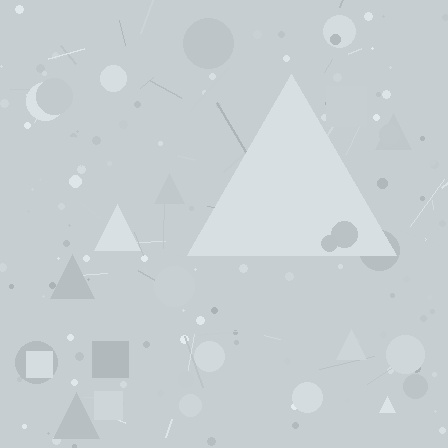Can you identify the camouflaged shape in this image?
The camouflaged shape is a triangle.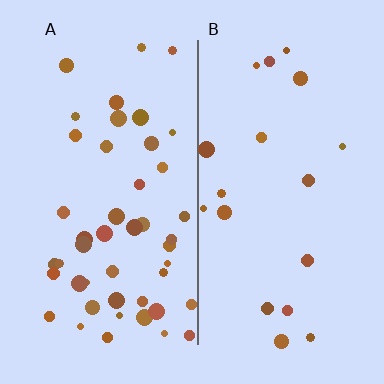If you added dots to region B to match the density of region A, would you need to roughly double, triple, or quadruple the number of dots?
Approximately double.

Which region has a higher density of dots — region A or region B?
A (the left).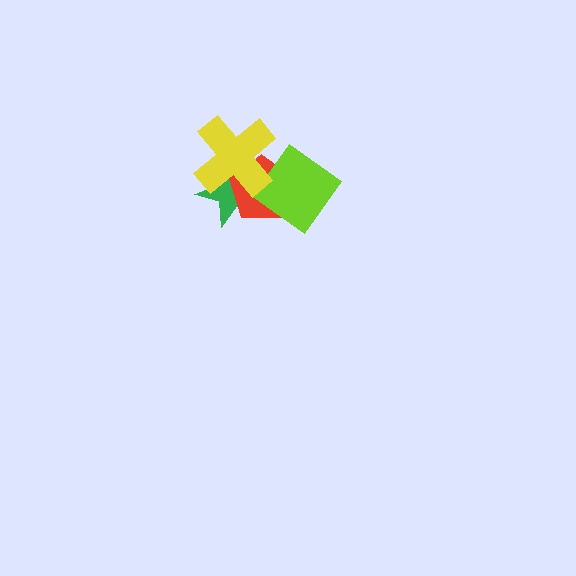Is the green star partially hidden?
Yes, it is partially covered by another shape.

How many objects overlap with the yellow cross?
2 objects overlap with the yellow cross.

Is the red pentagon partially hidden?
Yes, it is partially covered by another shape.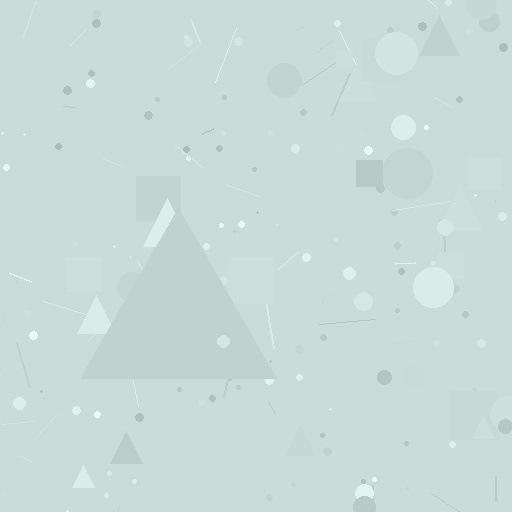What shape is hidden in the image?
A triangle is hidden in the image.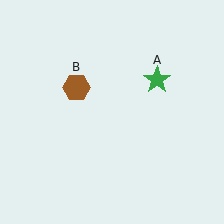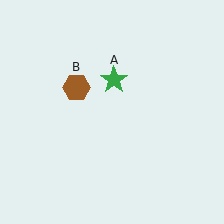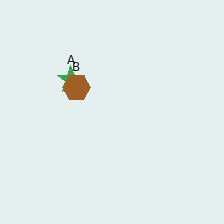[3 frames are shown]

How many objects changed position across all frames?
1 object changed position: green star (object A).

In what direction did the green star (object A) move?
The green star (object A) moved left.